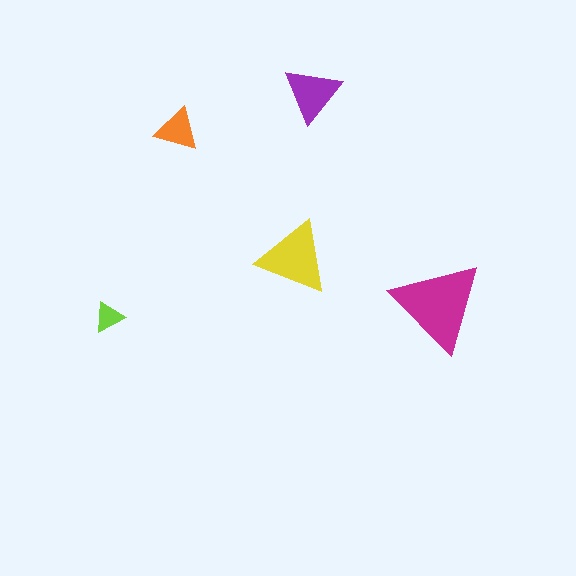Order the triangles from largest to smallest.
the magenta one, the yellow one, the purple one, the orange one, the lime one.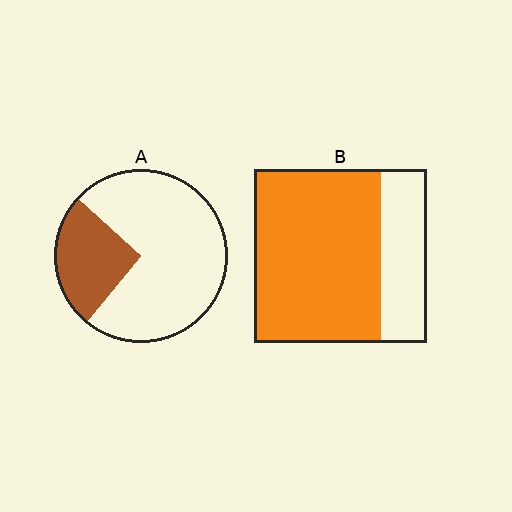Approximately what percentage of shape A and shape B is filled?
A is approximately 25% and B is approximately 75%.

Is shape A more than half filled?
No.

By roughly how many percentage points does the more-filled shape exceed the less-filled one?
By roughly 45 percentage points (B over A).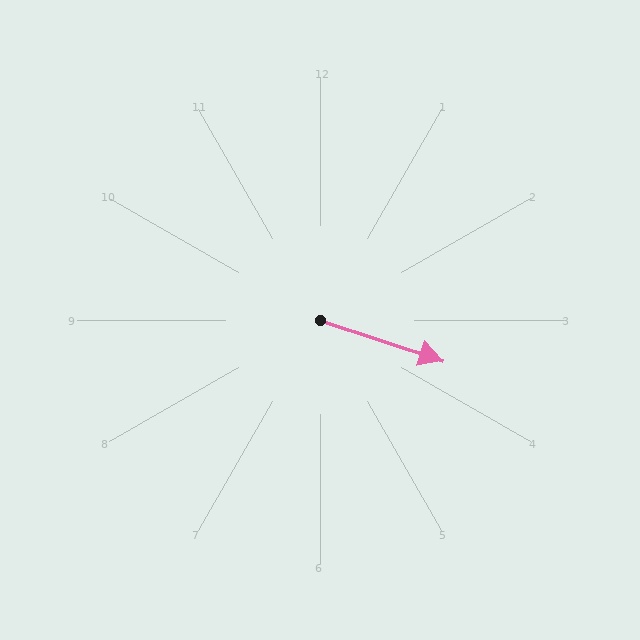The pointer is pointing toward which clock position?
Roughly 4 o'clock.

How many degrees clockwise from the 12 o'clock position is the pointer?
Approximately 108 degrees.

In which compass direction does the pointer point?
East.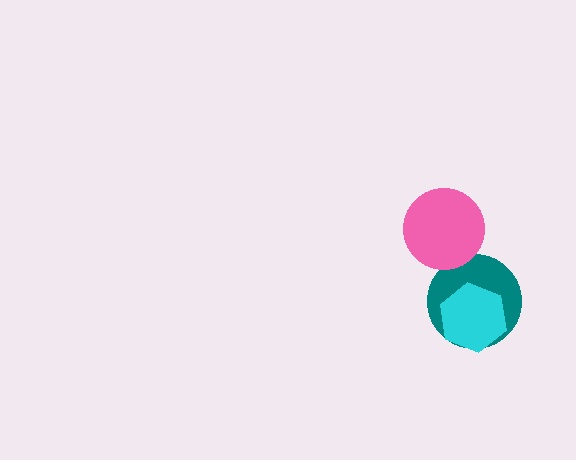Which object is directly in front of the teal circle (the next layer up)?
The cyan hexagon is directly in front of the teal circle.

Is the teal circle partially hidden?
Yes, it is partially covered by another shape.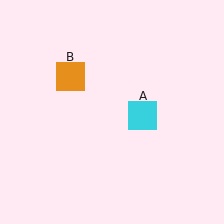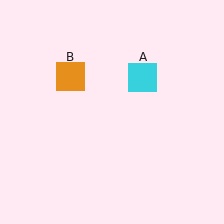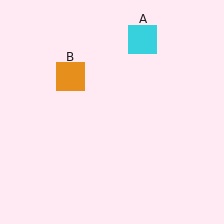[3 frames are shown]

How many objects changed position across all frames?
1 object changed position: cyan square (object A).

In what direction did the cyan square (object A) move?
The cyan square (object A) moved up.